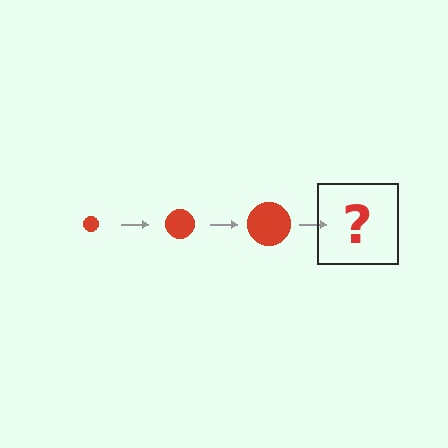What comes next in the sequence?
The next element should be a red circle, larger than the previous one.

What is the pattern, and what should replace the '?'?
The pattern is that the circle gets progressively larger each step. The '?' should be a red circle, larger than the previous one.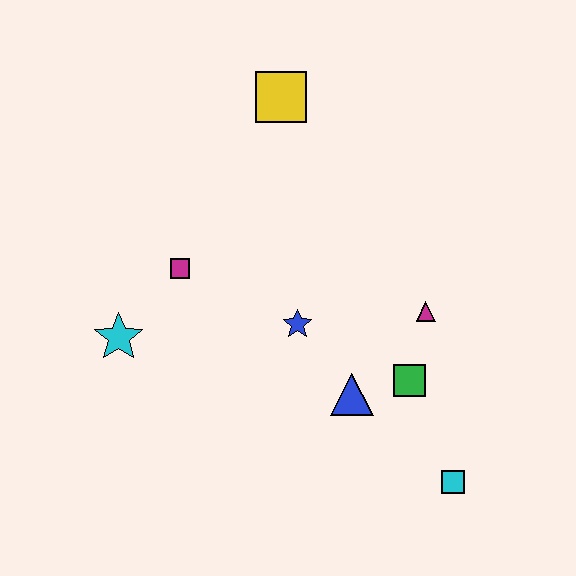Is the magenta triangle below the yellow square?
Yes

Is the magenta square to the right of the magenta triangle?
No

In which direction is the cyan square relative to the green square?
The cyan square is below the green square.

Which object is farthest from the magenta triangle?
The cyan star is farthest from the magenta triangle.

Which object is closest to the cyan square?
The green square is closest to the cyan square.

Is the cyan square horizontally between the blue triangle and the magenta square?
No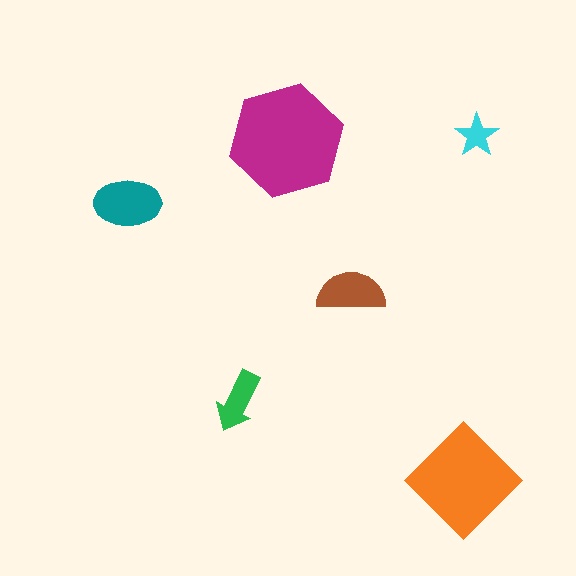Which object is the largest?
The magenta hexagon.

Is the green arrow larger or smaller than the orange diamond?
Smaller.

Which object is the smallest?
The cyan star.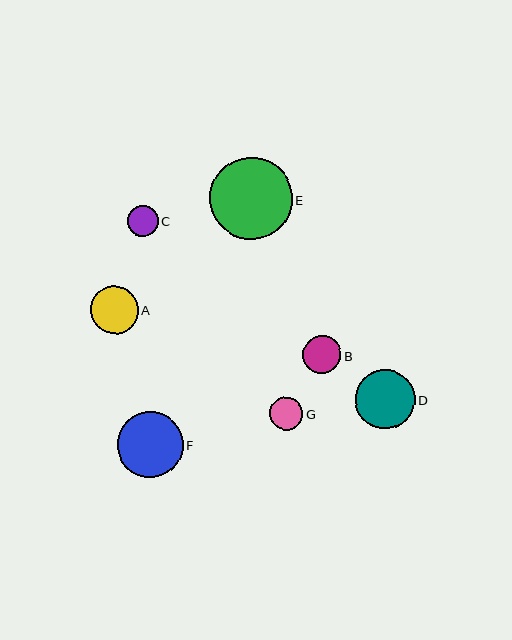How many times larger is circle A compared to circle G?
Circle A is approximately 1.4 times the size of circle G.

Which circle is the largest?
Circle E is the largest with a size of approximately 83 pixels.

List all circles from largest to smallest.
From largest to smallest: E, F, D, A, B, G, C.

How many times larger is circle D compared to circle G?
Circle D is approximately 1.8 times the size of circle G.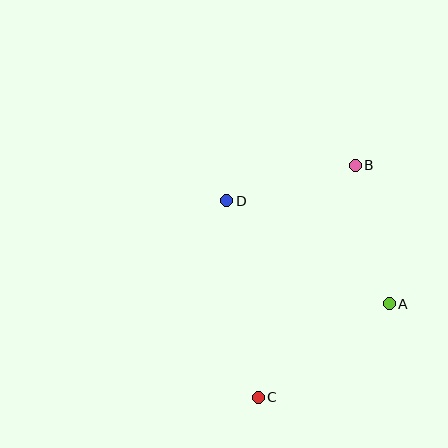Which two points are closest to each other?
Points B and D are closest to each other.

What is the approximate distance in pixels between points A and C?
The distance between A and C is approximately 161 pixels.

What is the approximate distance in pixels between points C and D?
The distance between C and D is approximately 199 pixels.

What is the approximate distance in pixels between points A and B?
The distance between A and B is approximately 143 pixels.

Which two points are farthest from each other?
Points B and C are farthest from each other.